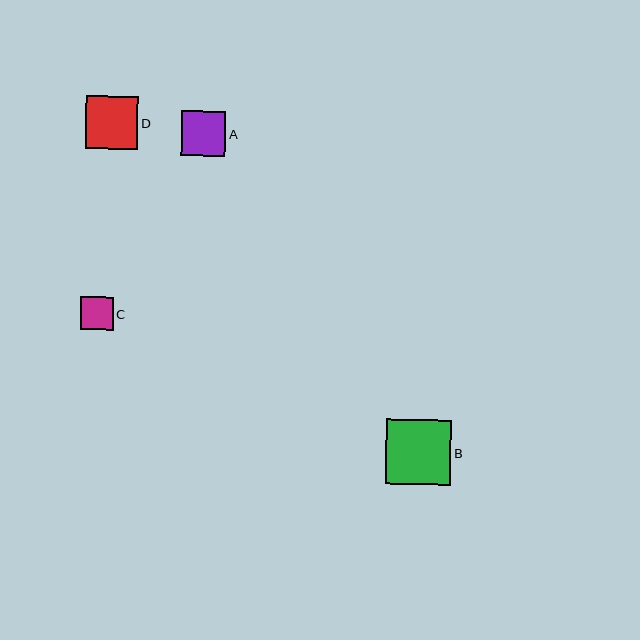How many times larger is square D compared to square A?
Square D is approximately 1.2 times the size of square A.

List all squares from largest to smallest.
From largest to smallest: B, D, A, C.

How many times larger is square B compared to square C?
Square B is approximately 2.0 times the size of square C.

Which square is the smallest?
Square C is the smallest with a size of approximately 33 pixels.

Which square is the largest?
Square B is the largest with a size of approximately 65 pixels.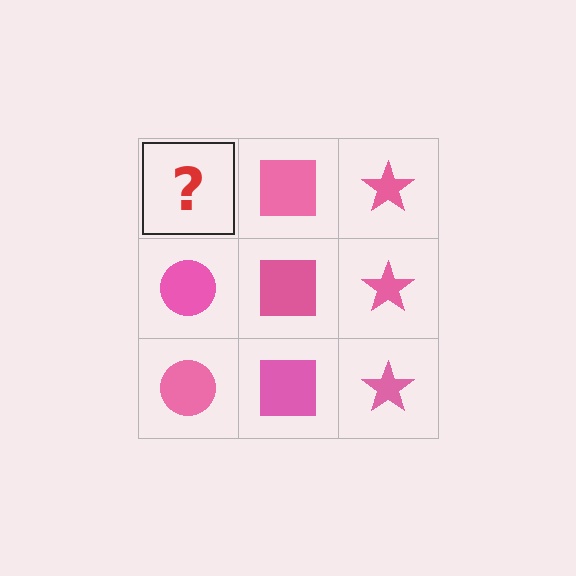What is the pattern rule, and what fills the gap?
The rule is that each column has a consistent shape. The gap should be filled with a pink circle.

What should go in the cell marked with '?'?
The missing cell should contain a pink circle.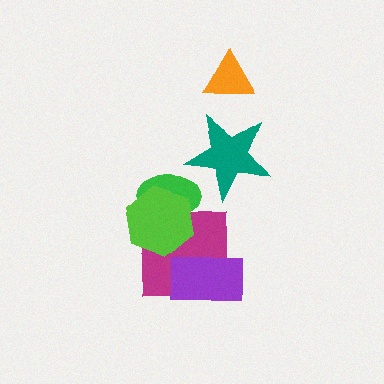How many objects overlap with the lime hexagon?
2 objects overlap with the lime hexagon.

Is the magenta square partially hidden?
Yes, it is partially covered by another shape.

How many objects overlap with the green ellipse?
2 objects overlap with the green ellipse.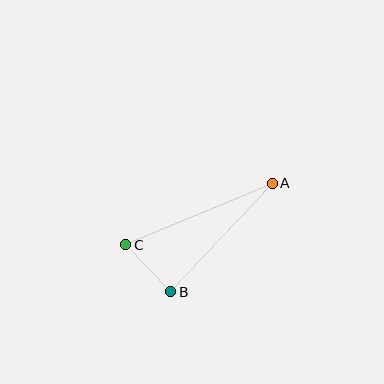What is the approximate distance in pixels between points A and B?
The distance between A and B is approximately 149 pixels.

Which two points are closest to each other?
Points B and C are closest to each other.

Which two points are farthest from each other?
Points A and C are farthest from each other.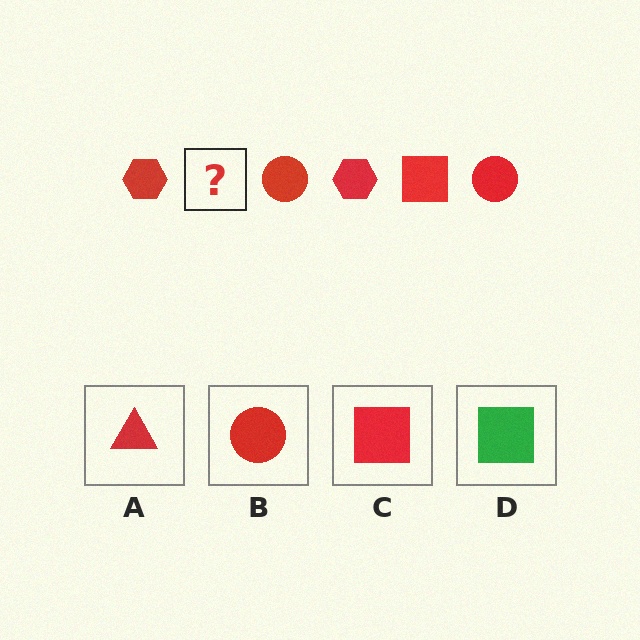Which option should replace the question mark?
Option C.